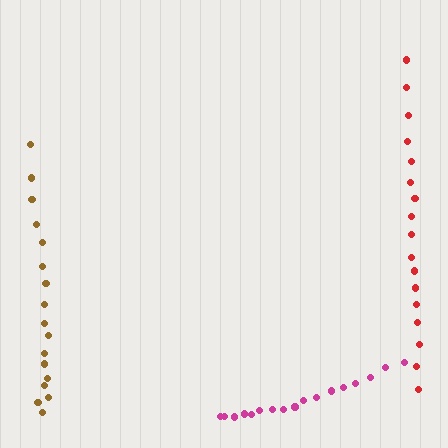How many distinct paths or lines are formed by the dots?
There are 3 distinct paths.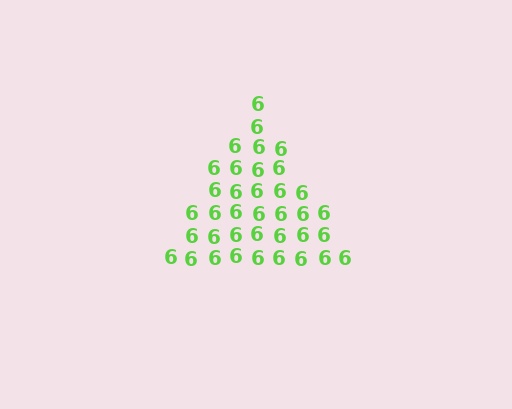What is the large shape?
The large shape is a triangle.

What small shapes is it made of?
It is made of small digit 6's.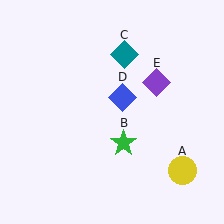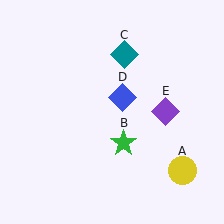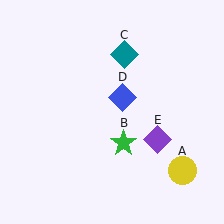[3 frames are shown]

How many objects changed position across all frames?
1 object changed position: purple diamond (object E).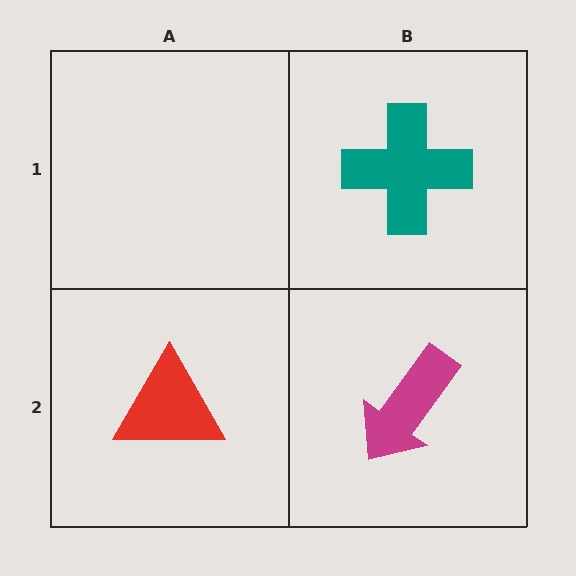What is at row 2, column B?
A magenta arrow.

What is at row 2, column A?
A red triangle.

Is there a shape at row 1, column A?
No, that cell is empty.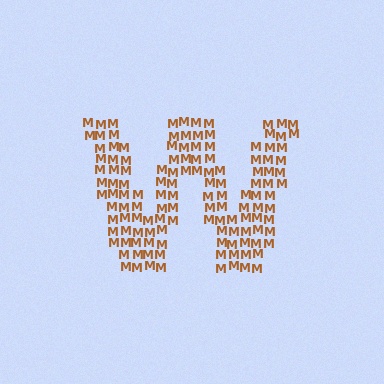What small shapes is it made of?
It is made of small letter M's.